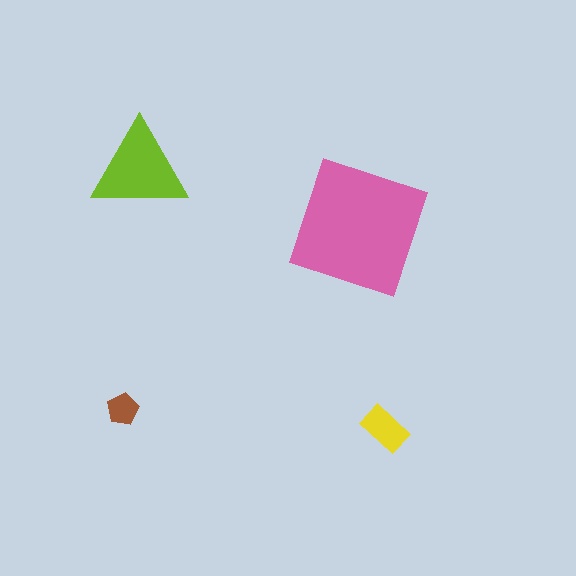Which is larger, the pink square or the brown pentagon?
The pink square.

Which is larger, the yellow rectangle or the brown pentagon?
The yellow rectangle.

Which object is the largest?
The pink square.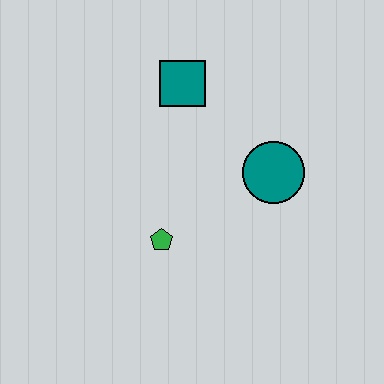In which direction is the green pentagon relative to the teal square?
The green pentagon is below the teal square.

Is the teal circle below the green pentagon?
No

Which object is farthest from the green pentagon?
The teal square is farthest from the green pentagon.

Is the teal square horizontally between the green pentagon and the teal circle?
Yes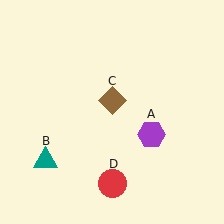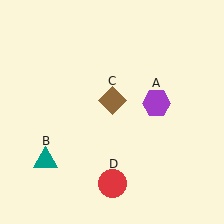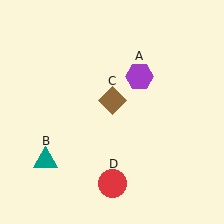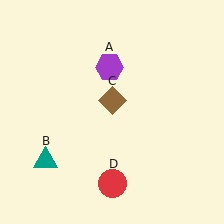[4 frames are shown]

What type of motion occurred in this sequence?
The purple hexagon (object A) rotated counterclockwise around the center of the scene.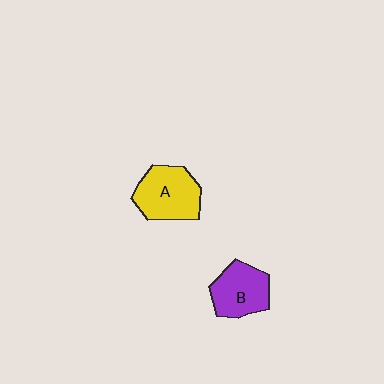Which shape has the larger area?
Shape A (yellow).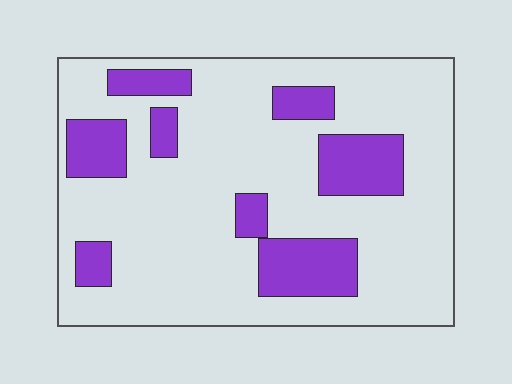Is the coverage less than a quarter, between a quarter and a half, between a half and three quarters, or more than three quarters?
Less than a quarter.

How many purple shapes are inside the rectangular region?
8.